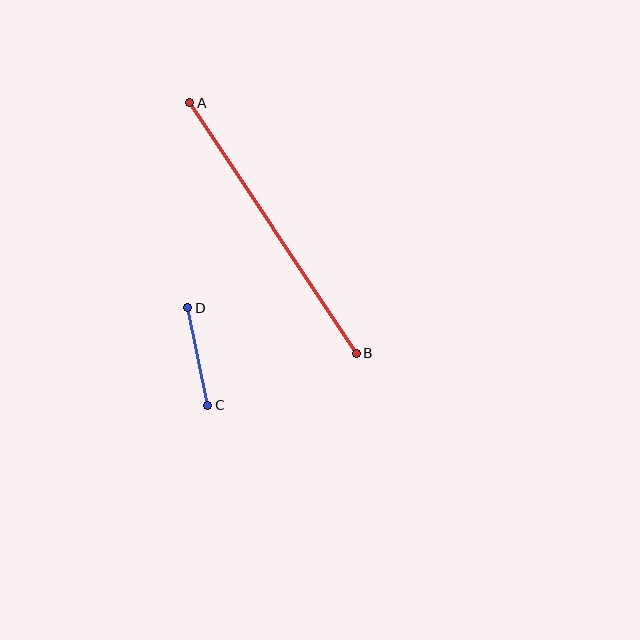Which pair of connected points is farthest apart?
Points A and B are farthest apart.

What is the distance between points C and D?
The distance is approximately 99 pixels.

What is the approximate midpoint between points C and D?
The midpoint is at approximately (198, 357) pixels.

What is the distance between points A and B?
The distance is approximately 301 pixels.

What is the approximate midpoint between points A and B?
The midpoint is at approximately (273, 228) pixels.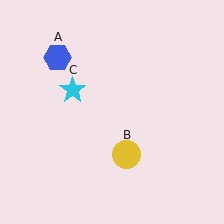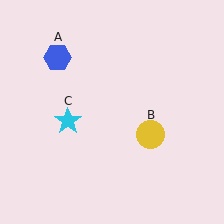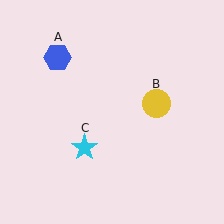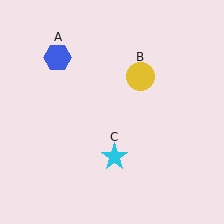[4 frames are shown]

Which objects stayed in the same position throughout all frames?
Blue hexagon (object A) remained stationary.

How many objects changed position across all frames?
2 objects changed position: yellow circle (object B), cyan star (object C).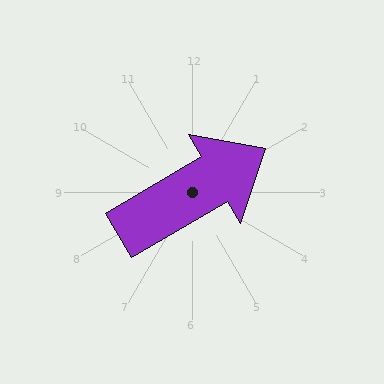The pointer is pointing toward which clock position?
Roughly 2 o'clock.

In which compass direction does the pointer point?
Northeast.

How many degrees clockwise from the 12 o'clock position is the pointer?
Approximately 60 degrees.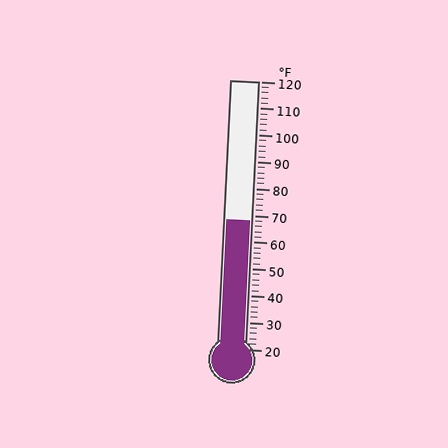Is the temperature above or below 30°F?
The temperature is above 30°F.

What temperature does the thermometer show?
The thermometer shows approximately 68°F.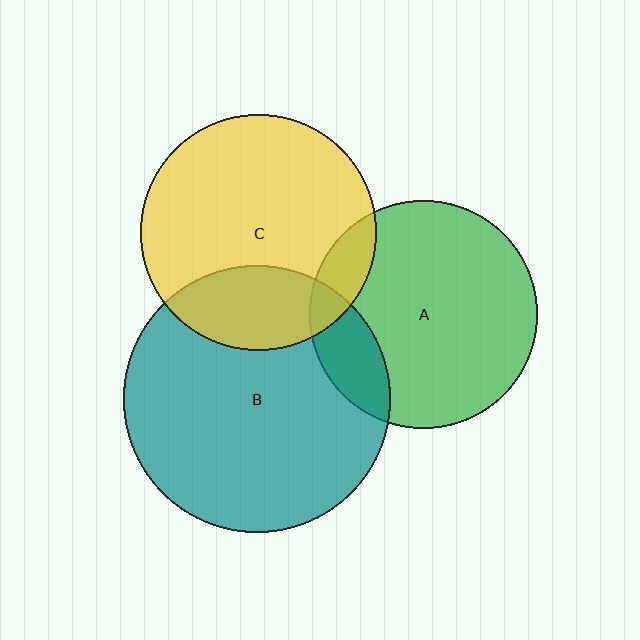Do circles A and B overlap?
Yes.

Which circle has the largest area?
Circle B (teal).